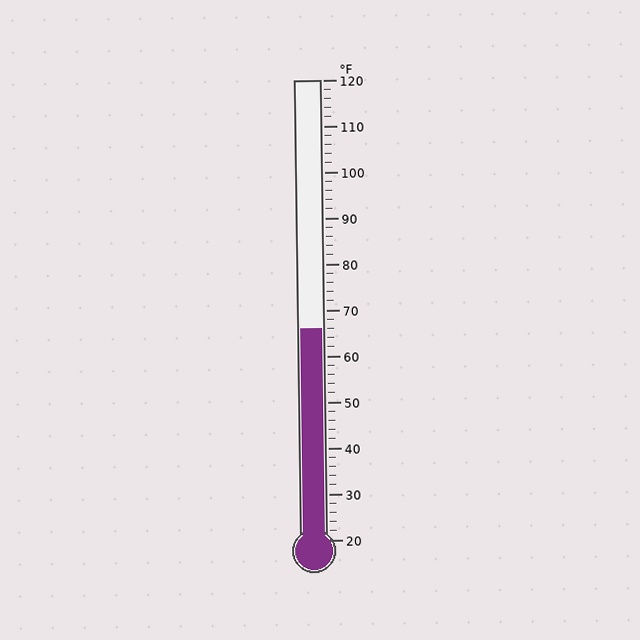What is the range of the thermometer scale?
The thermometer scale ranges from 20°F to 120°F.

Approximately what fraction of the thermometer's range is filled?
The thermometer is filled to approximately 45% of its range.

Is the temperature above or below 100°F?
The temperature is below 100°F.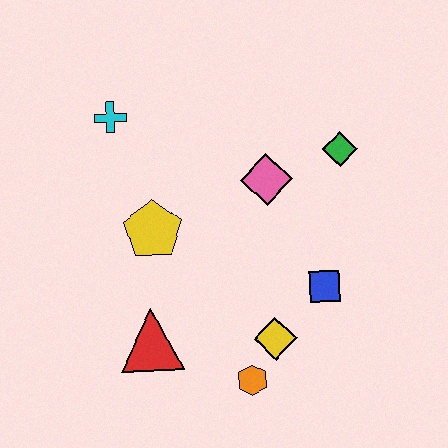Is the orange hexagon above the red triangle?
No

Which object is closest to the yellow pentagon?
The red triangle is closest to the yellow pentagon.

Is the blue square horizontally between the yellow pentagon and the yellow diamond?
No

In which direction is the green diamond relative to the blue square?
The green diamond is above the blue square.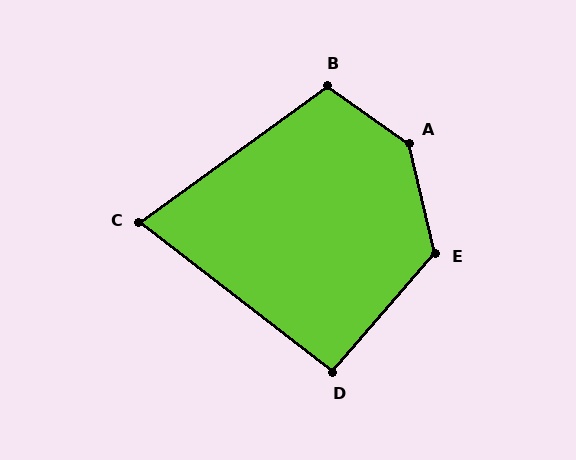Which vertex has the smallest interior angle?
C, at approximately 74 degrees.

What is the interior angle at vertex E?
Approximately 126 degrees (obtuse).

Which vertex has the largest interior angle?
A, at approximately 138 degrees.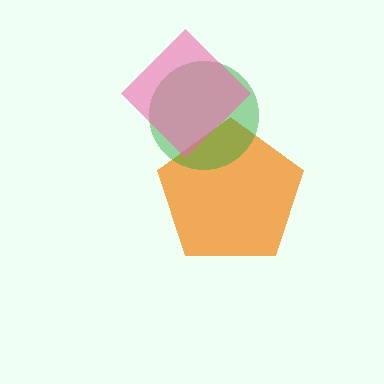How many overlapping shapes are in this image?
There are 3 overlapping shapes in the image.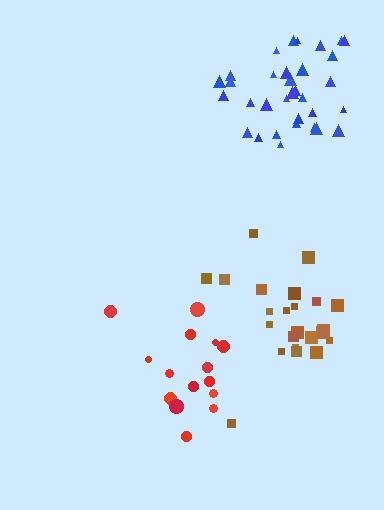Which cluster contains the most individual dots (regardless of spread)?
Blue (33).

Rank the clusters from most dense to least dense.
blue, brown, red.